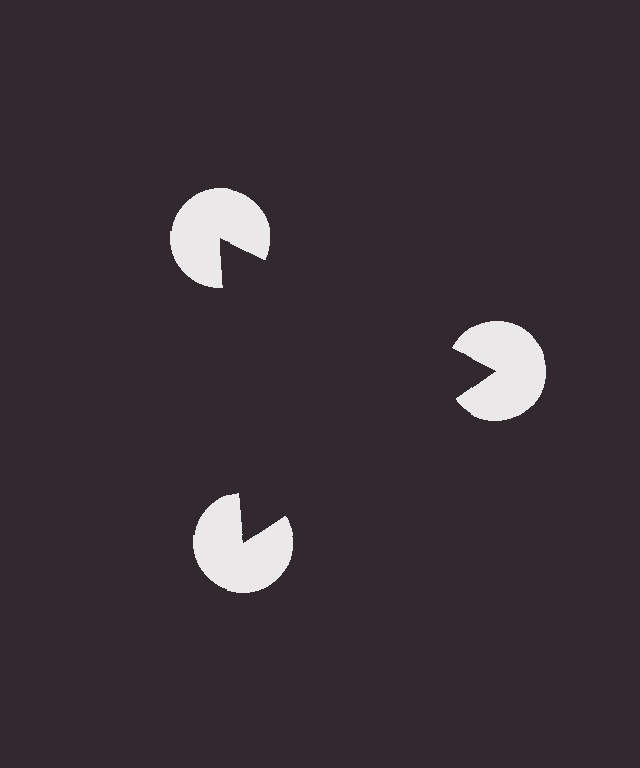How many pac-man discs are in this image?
There are 3 — one at each vertex of the illusory triangle.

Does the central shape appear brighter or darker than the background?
It typically appears slightly darker than the background, even though no actual brightness change is drawn.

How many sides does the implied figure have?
3 sides.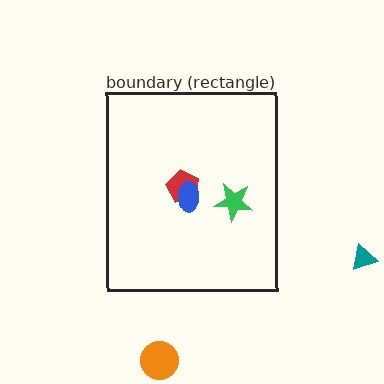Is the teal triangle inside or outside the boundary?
Outside.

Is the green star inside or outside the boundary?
Inside.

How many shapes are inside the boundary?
3 inside, 2 outside.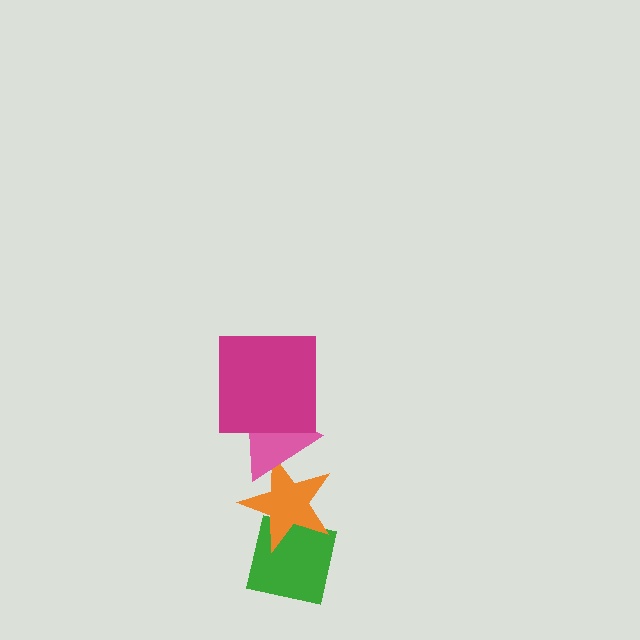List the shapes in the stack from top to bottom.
From top to bottom: the magenta square, the pink triangle, the orange star, the green square.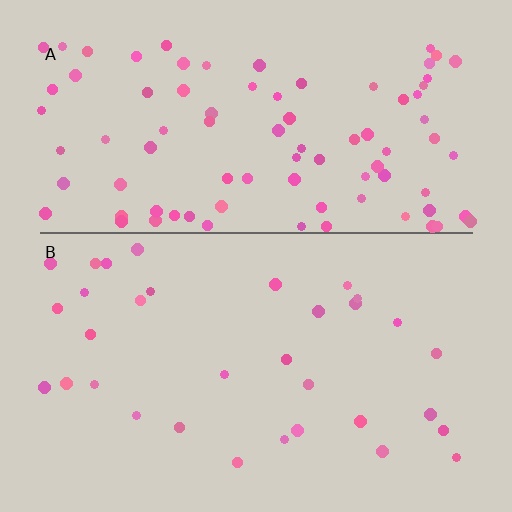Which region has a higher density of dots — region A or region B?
A (the top).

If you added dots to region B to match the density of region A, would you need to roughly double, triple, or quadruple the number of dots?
Approximately triple.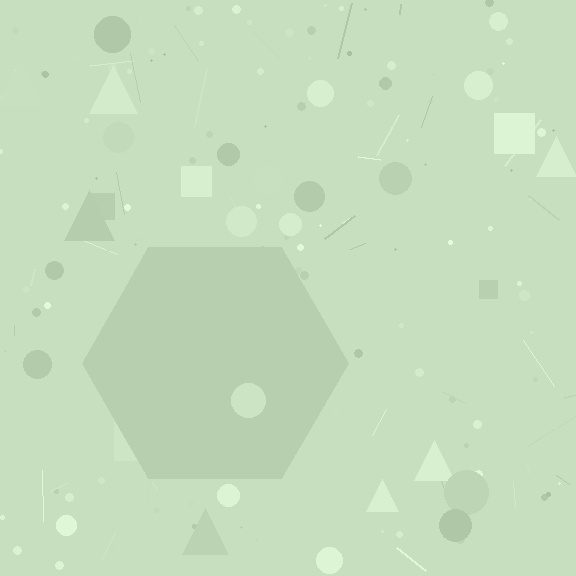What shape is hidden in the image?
A hexagon is hidden in the image.